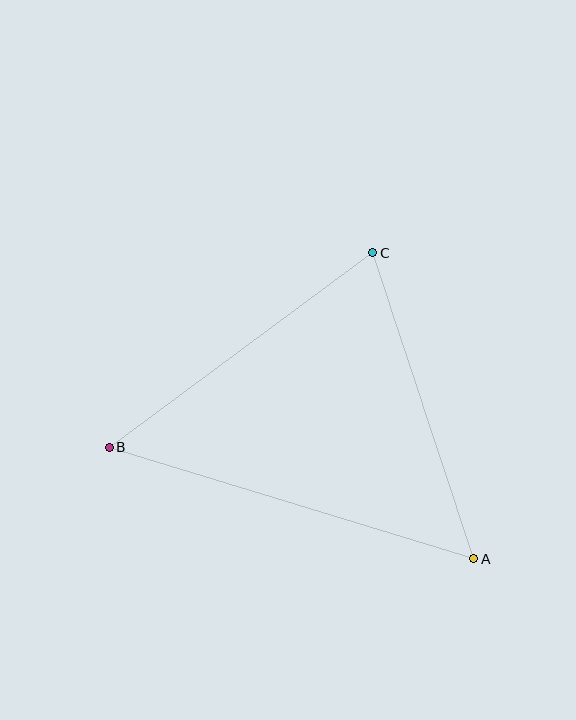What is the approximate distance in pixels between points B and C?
The distance between B and C is approximately 328 pixels.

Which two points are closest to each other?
Points A and C are closest to each other.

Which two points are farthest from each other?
Points A and B are farthest from each other.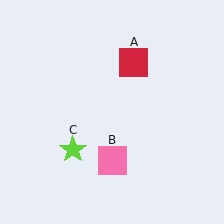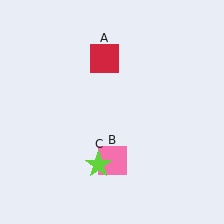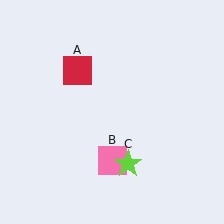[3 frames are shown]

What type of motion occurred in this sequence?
The red square (object A), lime star (object C) rotated counterclockwise around the center of the scene.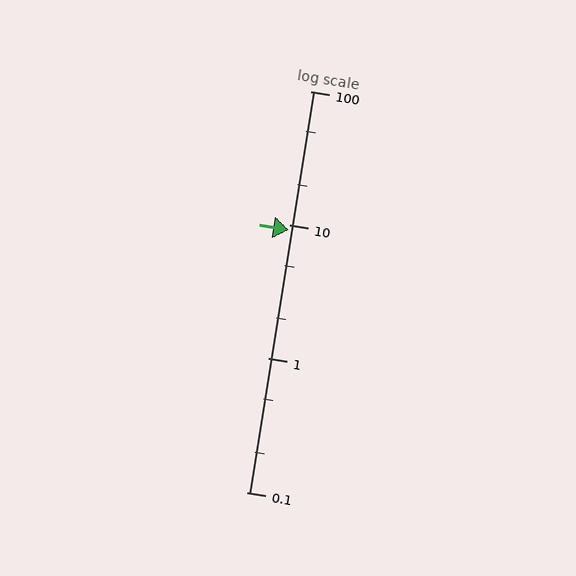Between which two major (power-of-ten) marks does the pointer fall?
The pointer is between 1 and 10.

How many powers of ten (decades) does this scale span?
The scale spans 3 decades, from 0.1 to 100.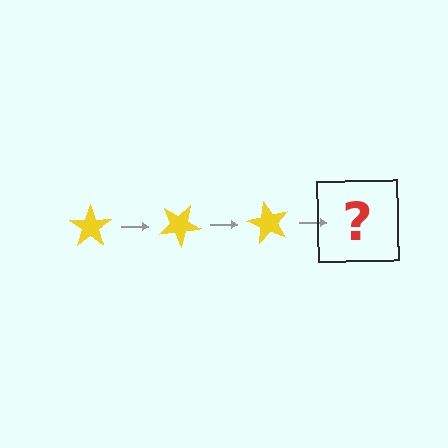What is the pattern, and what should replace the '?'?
The pattern is that the star rotates 30 degrees each step. The '?' should be a yellow star rotated 90 degrees.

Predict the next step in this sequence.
The next step is a yellow star rotated 90 degrees.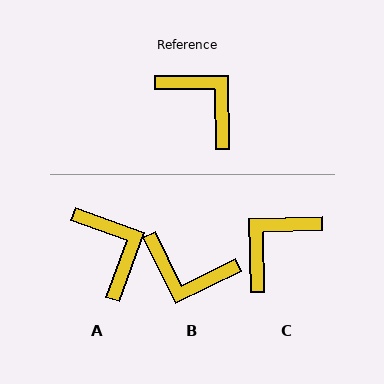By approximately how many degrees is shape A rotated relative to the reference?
Approximately 21 degrees clockwise.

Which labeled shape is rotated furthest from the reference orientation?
B, about 154 degrees away.